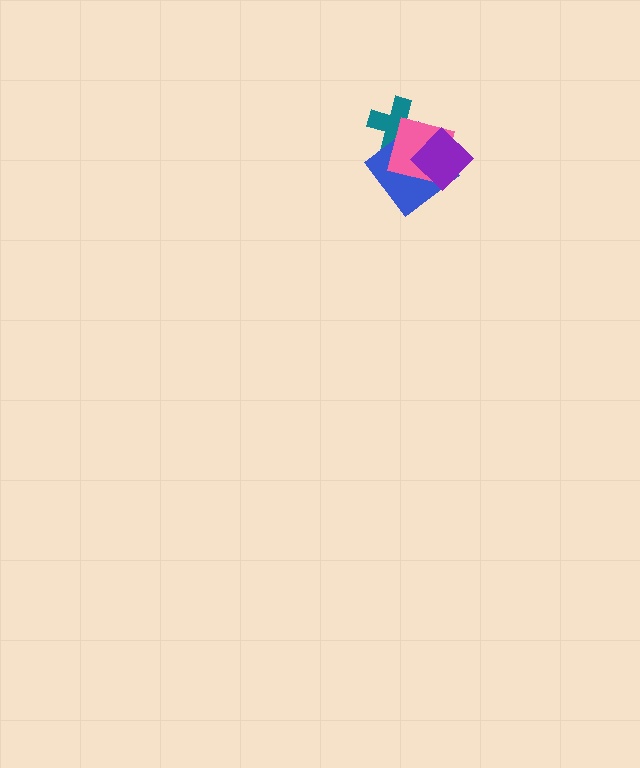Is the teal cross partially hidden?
Yes, it is partially covered by another shape.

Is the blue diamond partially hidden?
Yes, it is partially covered by another shape.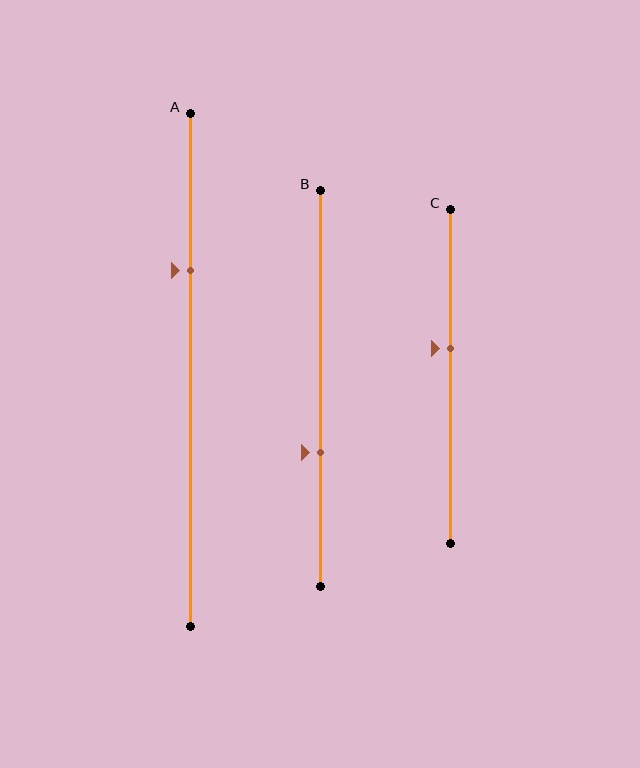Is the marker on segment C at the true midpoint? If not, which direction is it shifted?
No, the marker on segment C is shifted upward by about 8% of the segment length.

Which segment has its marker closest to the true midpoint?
Segment C has its marker closest to the true midpoint.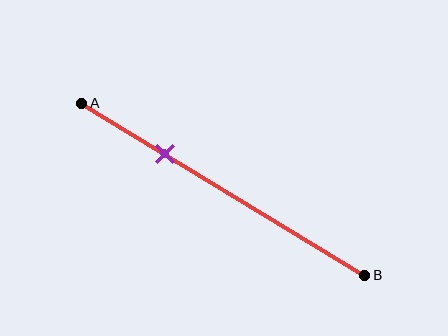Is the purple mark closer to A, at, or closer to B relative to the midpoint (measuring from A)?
The purple mark is closer to point A than the midpoint of segment AB.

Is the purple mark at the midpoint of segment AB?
No, the mark is at about 30% from A, not at the 50% midpoint.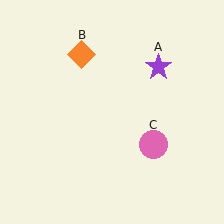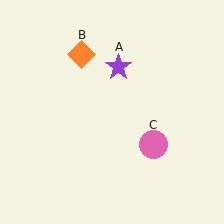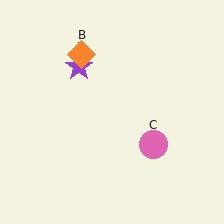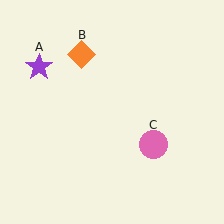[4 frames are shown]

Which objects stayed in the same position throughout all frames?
Orange diamond (object B) and pink circle (object C) remained stationary.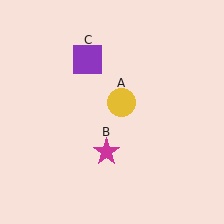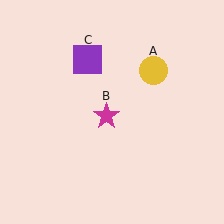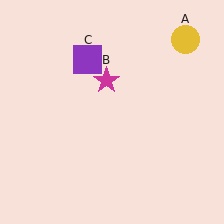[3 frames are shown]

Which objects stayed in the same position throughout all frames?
Purple square (object C) remained stationary.